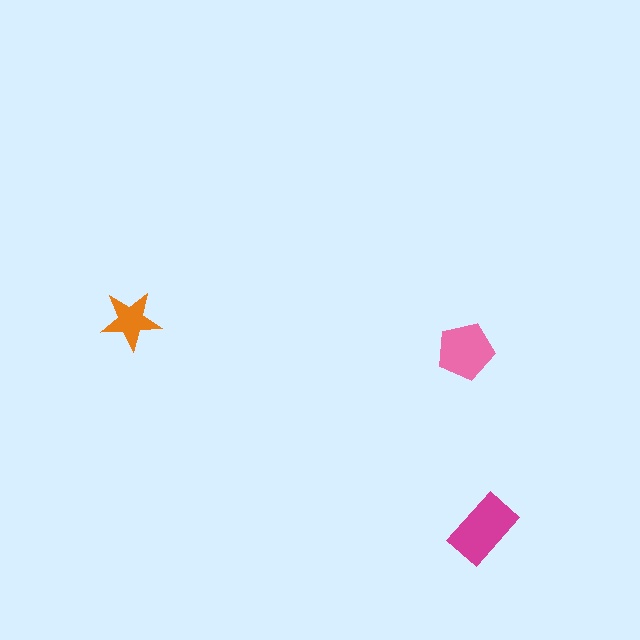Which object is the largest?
The magenta rectangle.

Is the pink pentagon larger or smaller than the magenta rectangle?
Smaller.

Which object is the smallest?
The orange star.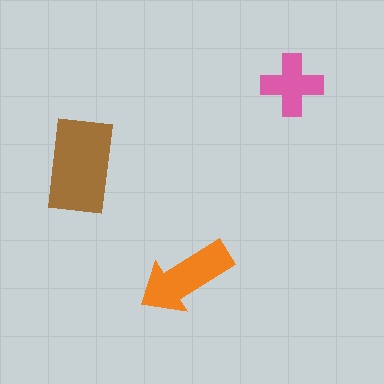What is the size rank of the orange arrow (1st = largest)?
2nd.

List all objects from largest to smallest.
The brown rectangle, the orange arrow, the pink cross.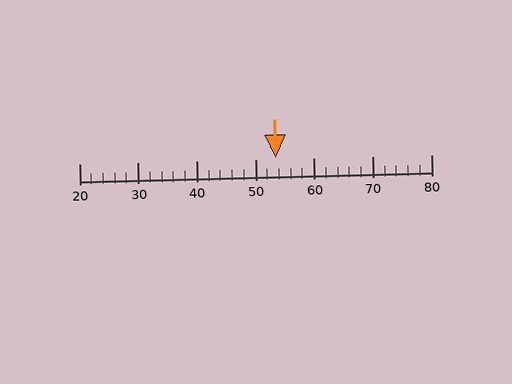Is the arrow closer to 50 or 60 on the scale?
The arrow is closer to 50.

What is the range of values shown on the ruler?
The ruler shows values from 20 to 80.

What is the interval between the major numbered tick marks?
The major tick marks are spaced 10 units apart.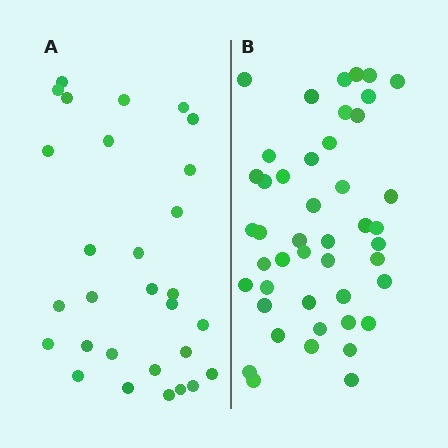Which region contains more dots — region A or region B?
Region B (the right region) has more dots.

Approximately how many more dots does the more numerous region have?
Region B has approximately 15 more dots than region A.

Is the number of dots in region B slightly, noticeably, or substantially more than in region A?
Region B has substantially more. The ratio is roughly 1.6 to 1.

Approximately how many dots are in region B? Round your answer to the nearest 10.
About 40 dots. (The exact count is 45, which rounds to 40.)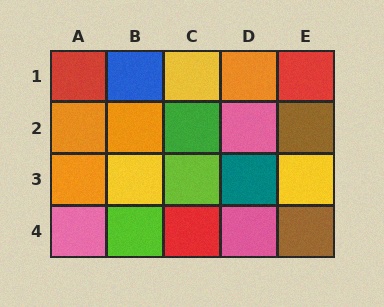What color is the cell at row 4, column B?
Lime.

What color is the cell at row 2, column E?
Brown.